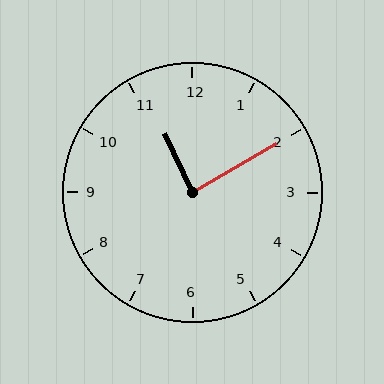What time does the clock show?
11:10.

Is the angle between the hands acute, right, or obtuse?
It is right.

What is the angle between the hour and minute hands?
Approximately 85 degrees.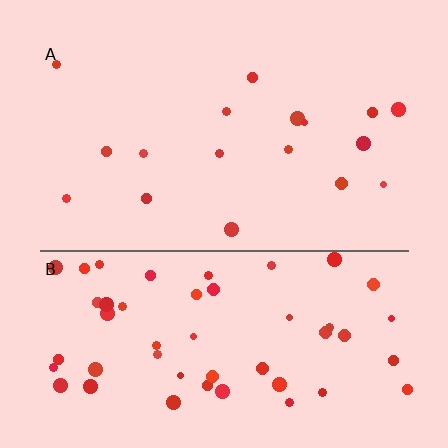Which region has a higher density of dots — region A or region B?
B (the bottom).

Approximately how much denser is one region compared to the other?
Approximately 3.1× — region B over region A.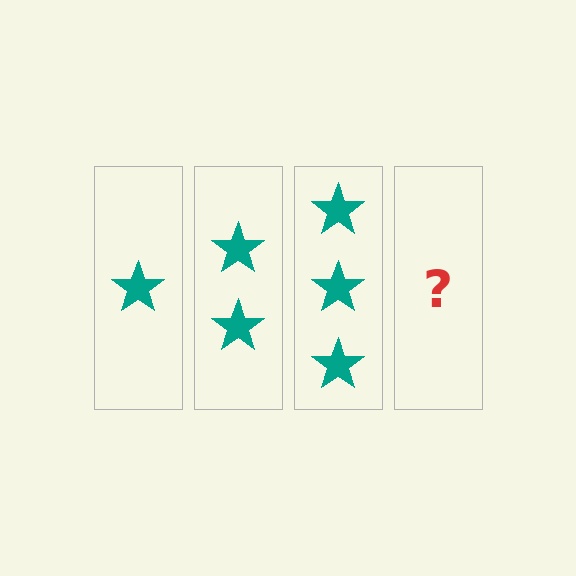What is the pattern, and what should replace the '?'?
The pattern is that each step adds one more star. The '?' should be 4 stars.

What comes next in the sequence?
The next element should be 4 stars.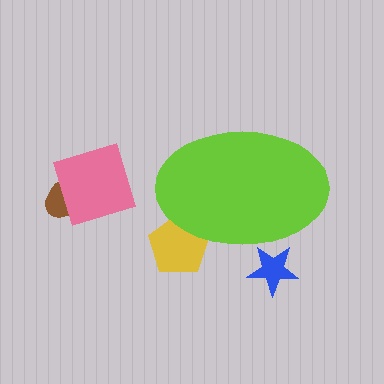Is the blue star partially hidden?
Yes, the blue star is partially hidden behind the lime ellipse.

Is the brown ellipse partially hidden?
No, the brown ellipse is fully visible.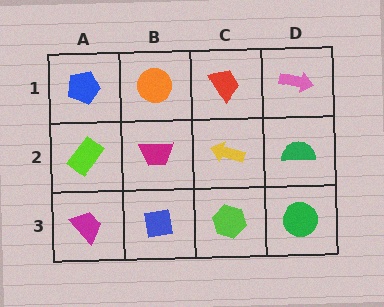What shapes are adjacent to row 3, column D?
A green semicircle (row 2, column D), a lime hexagon (row 3, column C).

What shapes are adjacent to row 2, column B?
An orange circle (row 1, column B), a blue square (row 3, column B), a lime rectangle (row 2, column A), a yellow arrow (row 2, column C).